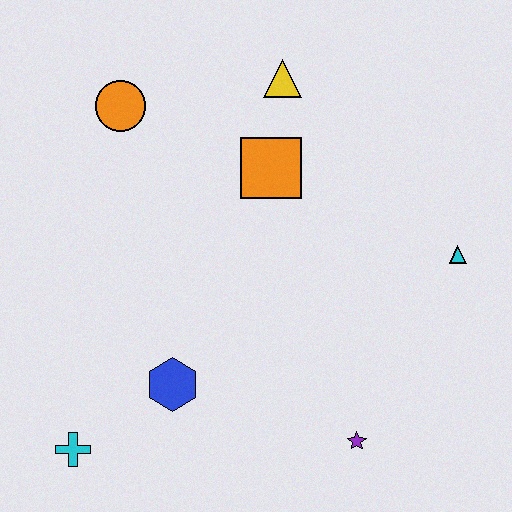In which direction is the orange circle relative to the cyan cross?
The orange circle is above the cyan cross.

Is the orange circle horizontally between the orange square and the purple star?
No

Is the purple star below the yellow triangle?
Yes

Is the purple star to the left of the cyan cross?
No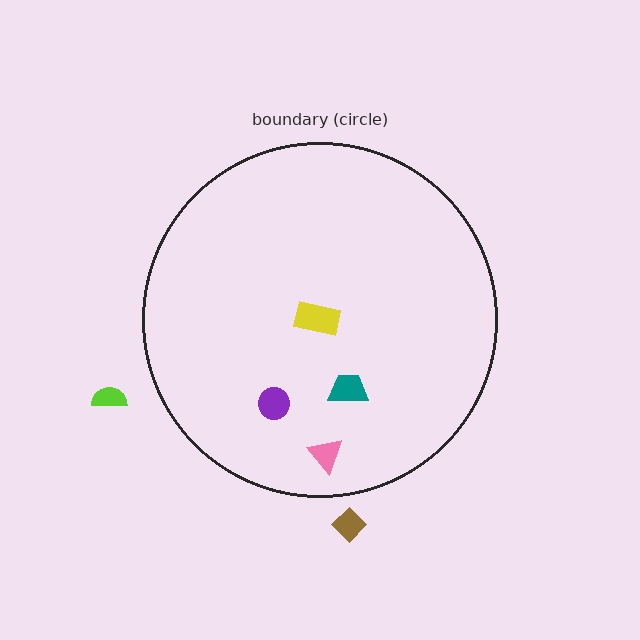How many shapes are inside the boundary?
4 inside, 2 outside.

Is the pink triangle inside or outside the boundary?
Inside.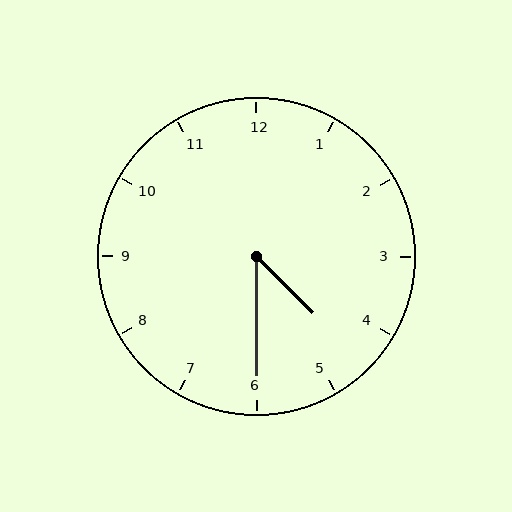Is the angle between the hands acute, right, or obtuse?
It is acute.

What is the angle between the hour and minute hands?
Approximately 45 degrees.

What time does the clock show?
4:30.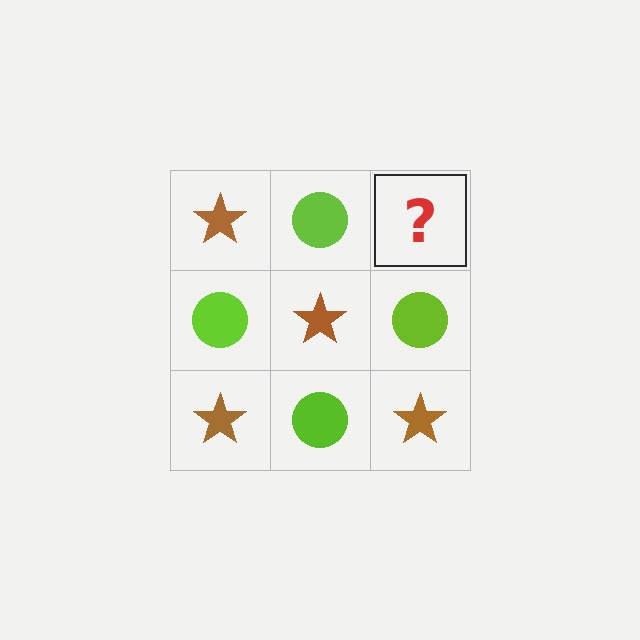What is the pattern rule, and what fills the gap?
The rule is that it alternates brown star and lime circle in a checkerboard pattern. The gap should be filled with a brown star.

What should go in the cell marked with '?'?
The missing cell should contain a brown star.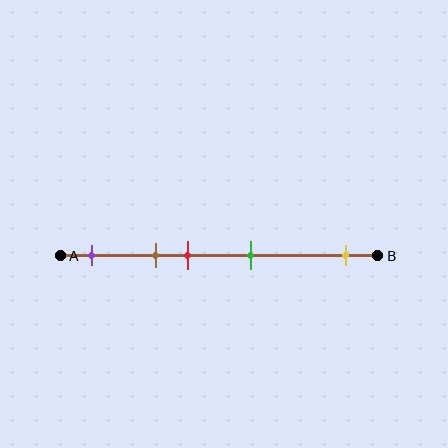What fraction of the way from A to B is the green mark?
The green mark is approximately 60% (0.6) of the way from A to B.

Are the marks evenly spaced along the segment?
No, the marks are not evenly spaced.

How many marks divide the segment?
There are 5 marks dividing the segment.